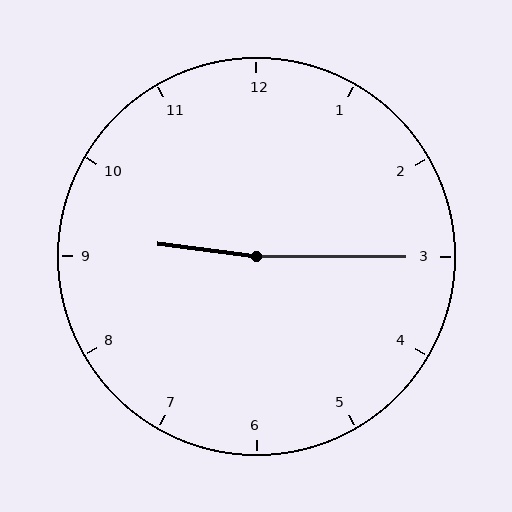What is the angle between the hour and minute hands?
Approximately 172 degrees.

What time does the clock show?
9:15.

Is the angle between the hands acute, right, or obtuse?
It is obtuse.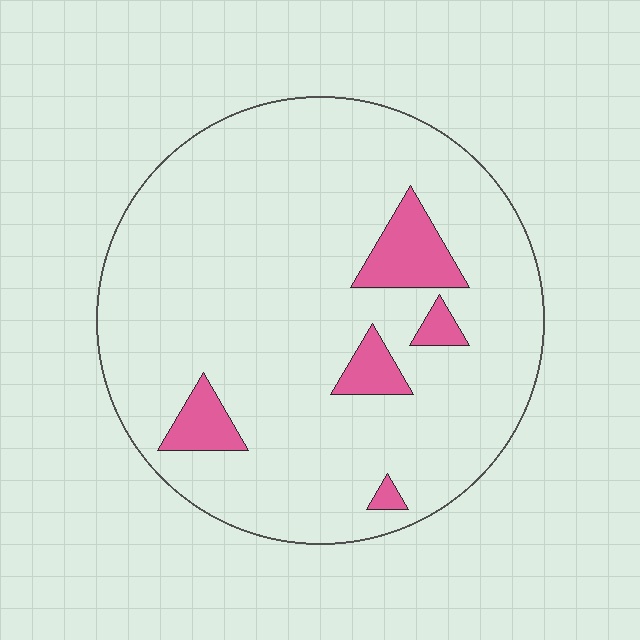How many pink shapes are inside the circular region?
5.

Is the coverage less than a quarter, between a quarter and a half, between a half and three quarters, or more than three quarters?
Less than a quarter.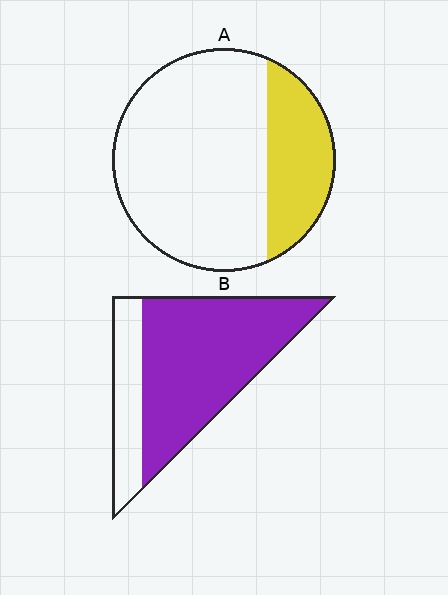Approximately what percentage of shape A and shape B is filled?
A is approximately 25% and B is approximately 75%.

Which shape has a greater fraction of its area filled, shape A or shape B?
Shape B.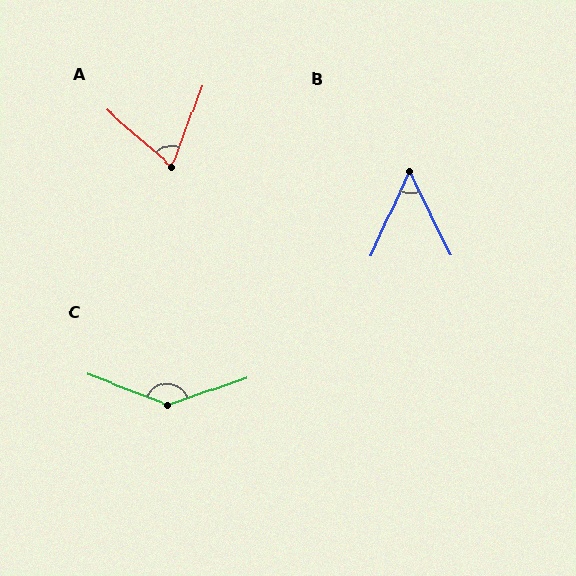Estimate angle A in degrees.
Approximately 70 degrees.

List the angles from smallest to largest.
B (51°), A (70°), C (140°).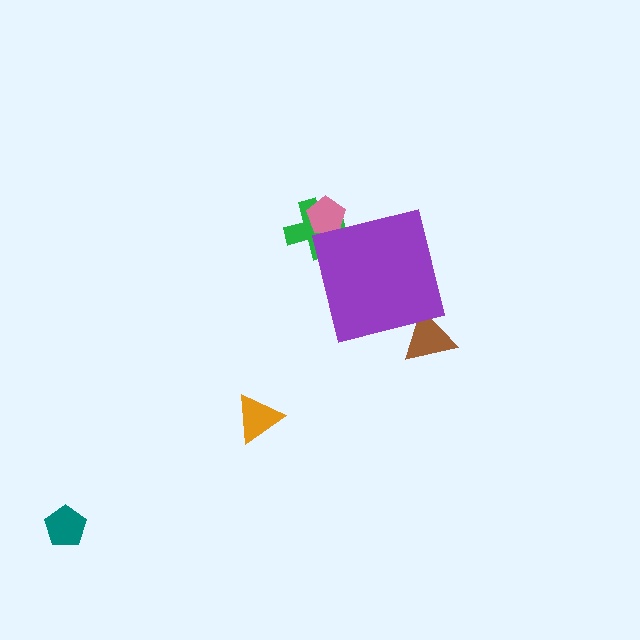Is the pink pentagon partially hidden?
Yes, the pink pentagon is partially hidden behind the purple square.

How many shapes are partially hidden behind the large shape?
3 shapes are partially hidden.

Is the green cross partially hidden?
Yes, the green cross is partially hidden behind the purple square.